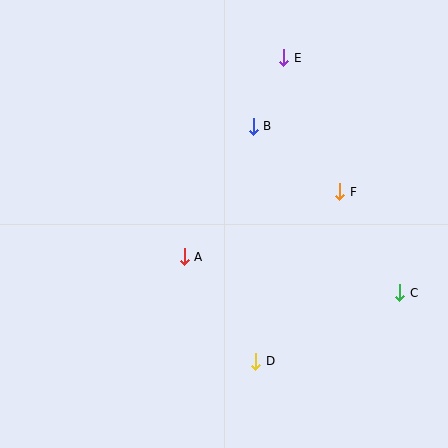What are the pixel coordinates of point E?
Point E is at (284, 58).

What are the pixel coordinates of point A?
Point A is at (184, 257).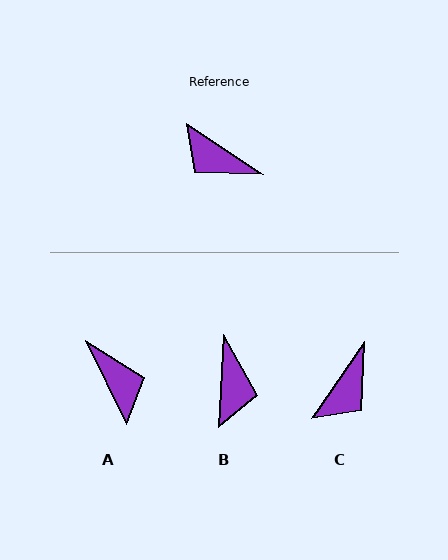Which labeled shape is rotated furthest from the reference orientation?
A, about 150 degrees away.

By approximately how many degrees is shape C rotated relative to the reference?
Approximately 89 degrees counter-clockwise.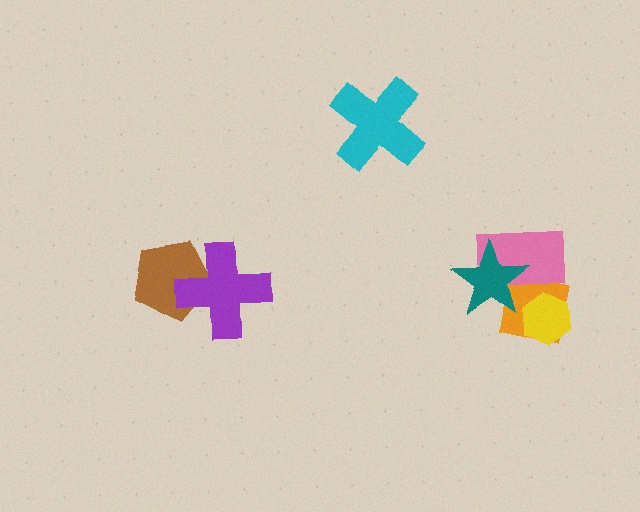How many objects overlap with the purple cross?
1 object overlaps with the purple cross.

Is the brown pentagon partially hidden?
Yes, it is partially covered by another shape.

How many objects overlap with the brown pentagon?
1 object overlaps with the brown pentagon.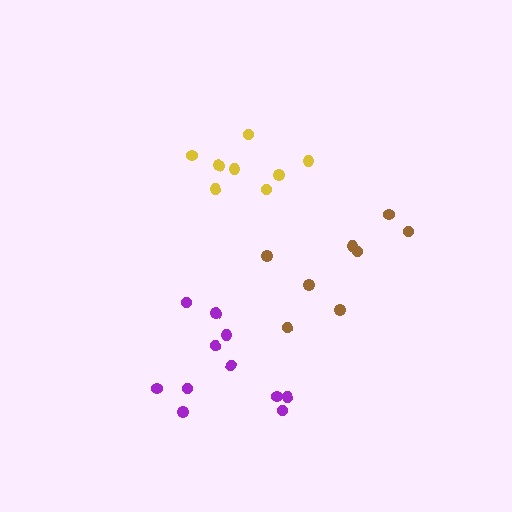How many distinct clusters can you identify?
There are 3 distinct clusters.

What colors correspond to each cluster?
The clusters are colored: purple, yellow, brown.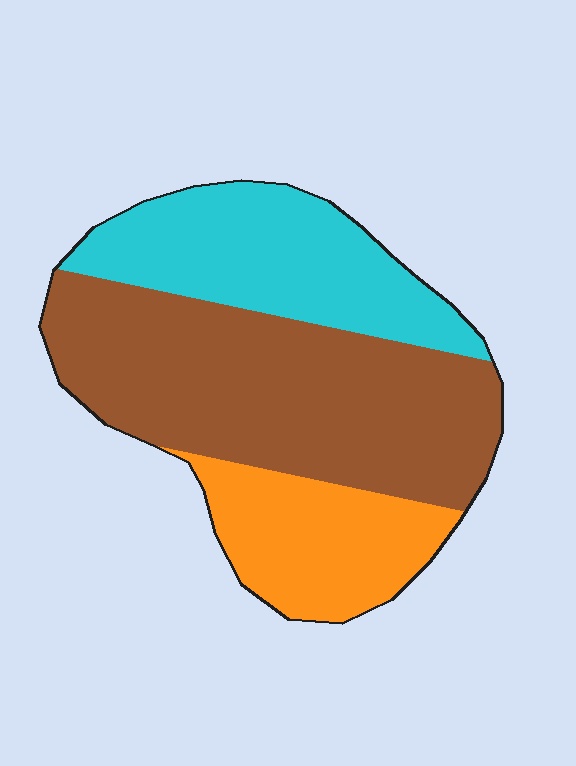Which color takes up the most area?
Brown, at roughly 50%.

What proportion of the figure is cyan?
Cyan takes up about one quarter (1/4) of the figure.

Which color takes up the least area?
Orange, at roughly 20%.